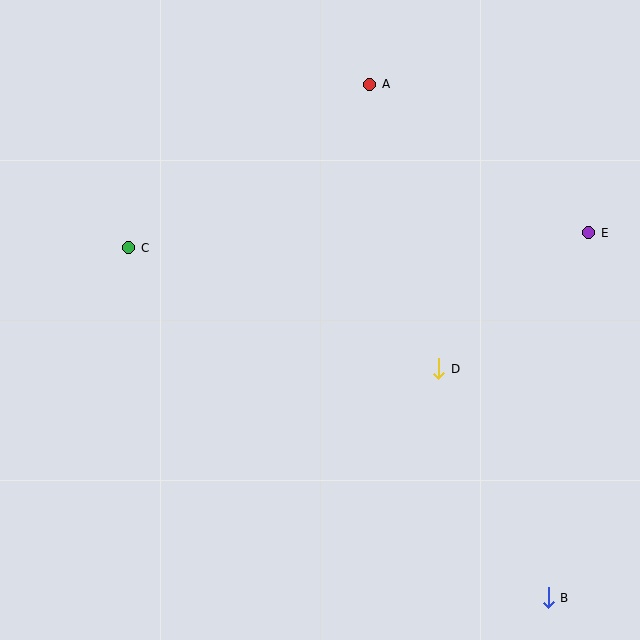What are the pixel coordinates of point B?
Point B is at (548, 598).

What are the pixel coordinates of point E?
Point E is at (589, 233).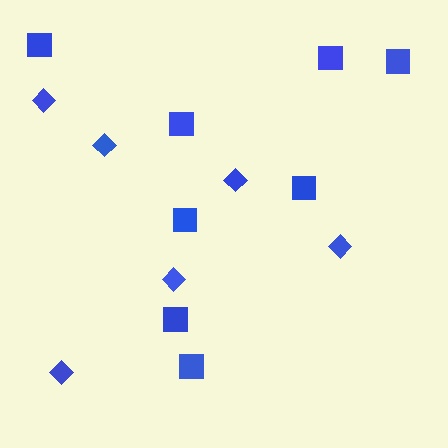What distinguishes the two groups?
There are 2 groups: one group of diamonds (6) and one group of squares (8).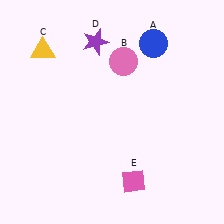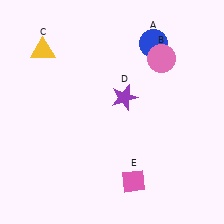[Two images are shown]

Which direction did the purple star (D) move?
The purple star (D) moved down.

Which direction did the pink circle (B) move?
The pink circle (B) moved right.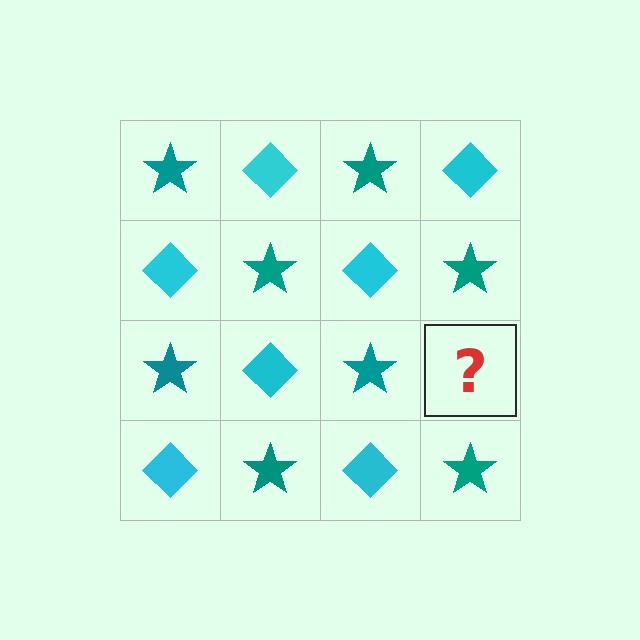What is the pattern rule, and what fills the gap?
The rule is that it alternates teal star and cyan diamond in a checkerboard pattern. The gap should be filled with a cyan diamond.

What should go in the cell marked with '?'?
The missing cell should contain a cyan diamond.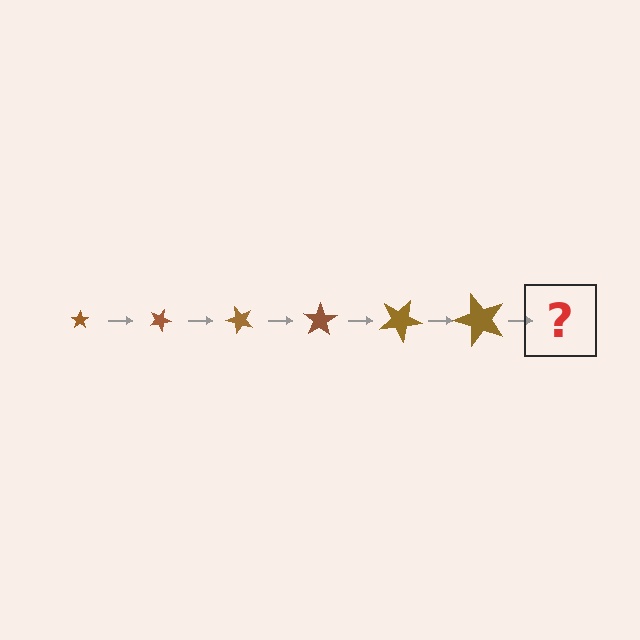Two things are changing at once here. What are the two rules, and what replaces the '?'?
The two rules are that the star grows larger each step and it rotates 25 degrees each step. The '?' should be a star, larger than the previous one and rotated 150 degrees from the start.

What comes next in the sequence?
The next element should be a star, larger than the previous one and rotated 150 degrees from the start.